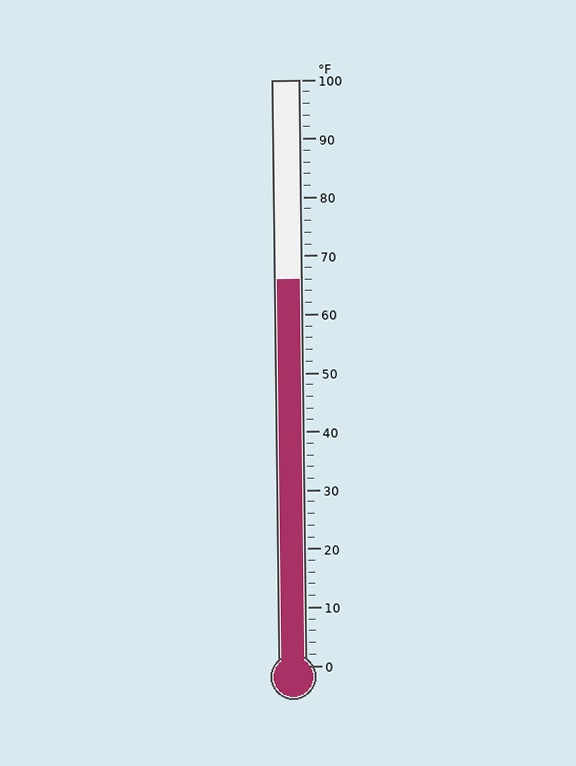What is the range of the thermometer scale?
The thermometer scale ranges from 0°F to 100°F.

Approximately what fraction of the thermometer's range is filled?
The thermometer is filled to approximately 65% of its range.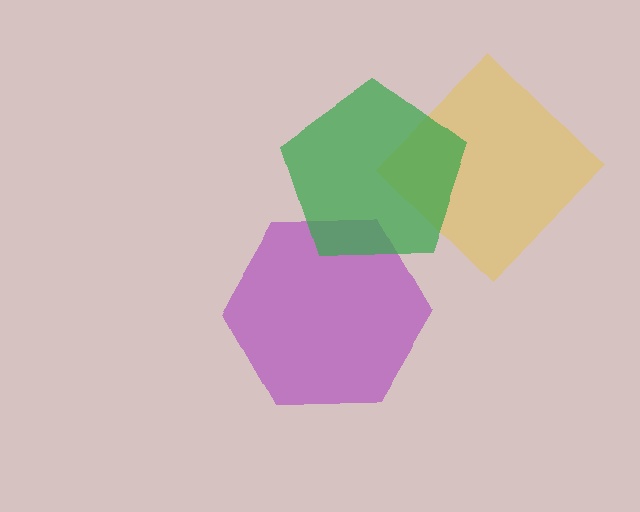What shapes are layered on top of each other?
The layered shapes are: a purple hexagon, a yellow diamond, a green pentagon.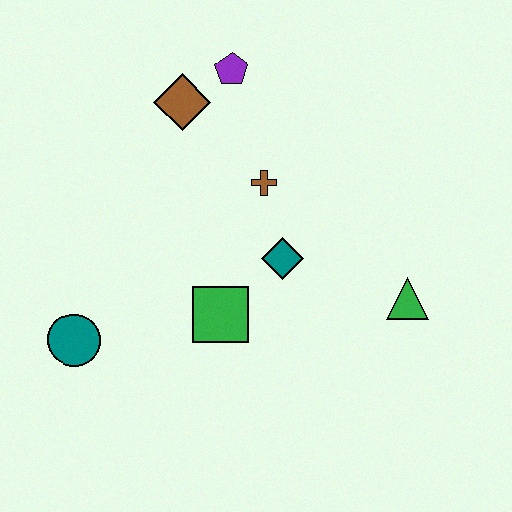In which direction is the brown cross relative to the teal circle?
The brown cross is to the right of the teal circle.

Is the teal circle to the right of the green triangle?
No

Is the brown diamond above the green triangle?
Yes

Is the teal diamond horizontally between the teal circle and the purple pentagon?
No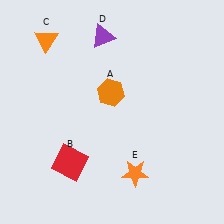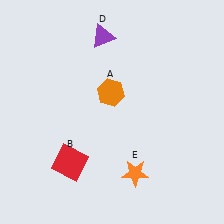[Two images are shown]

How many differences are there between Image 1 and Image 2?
There is 1 difference between the two images.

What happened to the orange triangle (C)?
The orange triangle (C) was removed in Image 2. It was in the top-left area of Image 1.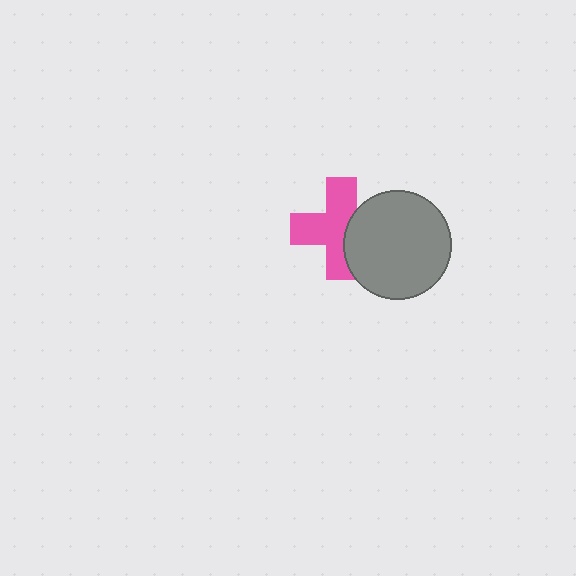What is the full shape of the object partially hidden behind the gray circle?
The partially hidden object is a pink cross.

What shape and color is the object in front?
The object in front is a gray circle.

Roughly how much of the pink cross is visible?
Most of it is visible (roughly 66%).